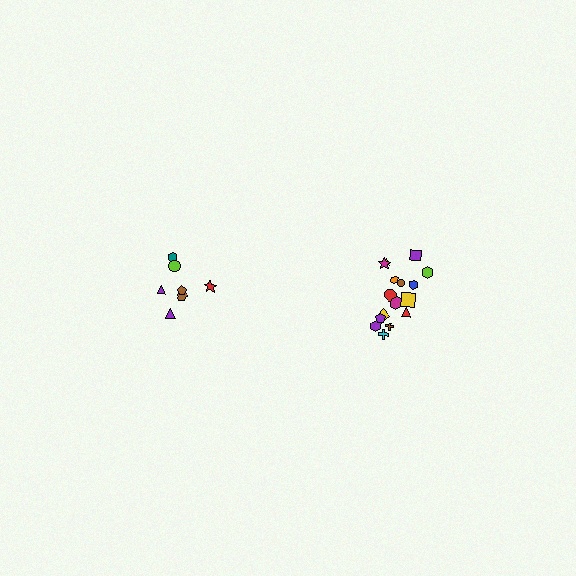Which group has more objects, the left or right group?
The right group.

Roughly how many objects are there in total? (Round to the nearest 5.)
Roughly 25 objects in total.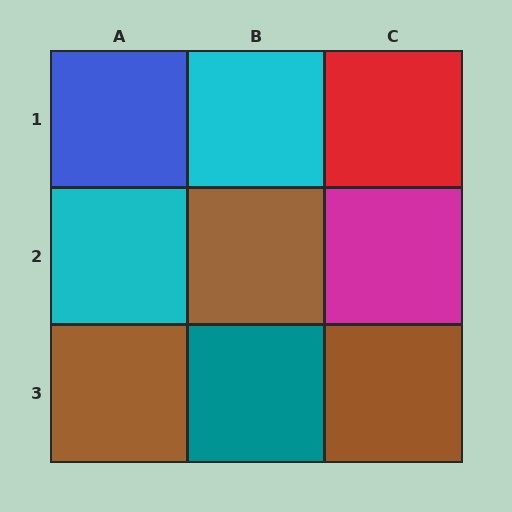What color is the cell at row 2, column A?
Cyan.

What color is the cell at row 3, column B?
Teal.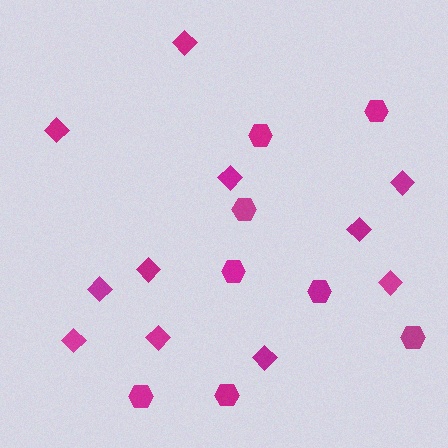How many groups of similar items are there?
There are 2 groups: one group of hexagons (8) and one group of diamonds (11).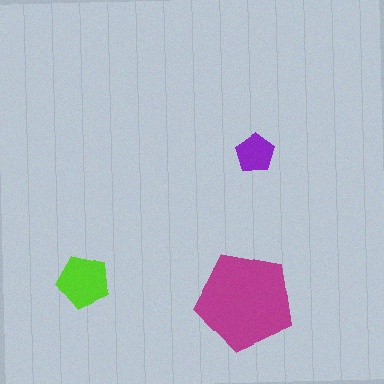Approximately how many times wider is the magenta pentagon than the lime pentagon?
About 2 times wider.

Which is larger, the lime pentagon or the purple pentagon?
The lime one.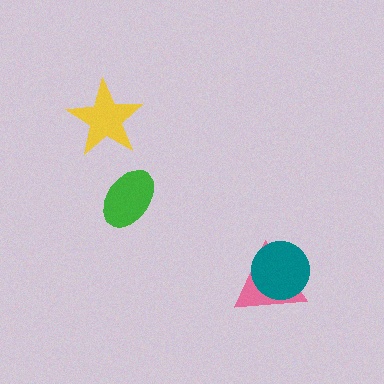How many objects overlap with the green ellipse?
0 objects overlap with the green ellipse.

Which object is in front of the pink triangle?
The teal circle is in front of the pink triangle.